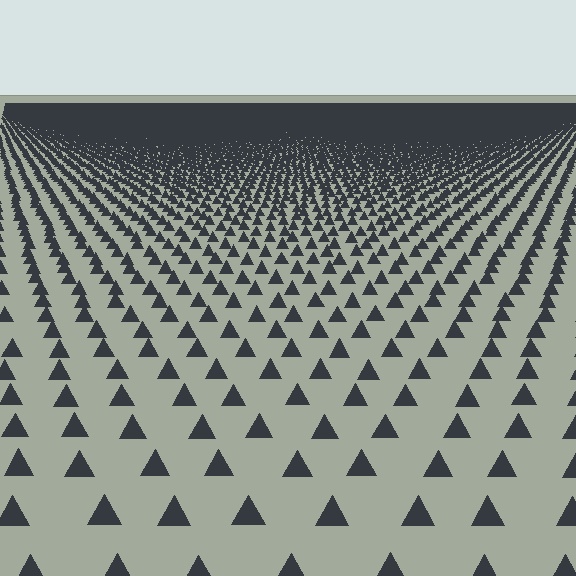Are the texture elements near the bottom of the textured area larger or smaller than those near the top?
Larger. Near the bottom, elements are closer to the viewer and appear at a bigger on-screen size.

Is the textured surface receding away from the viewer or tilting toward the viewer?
The surface is receding away from the viewer. Texture elements get smaller and denser toward the top.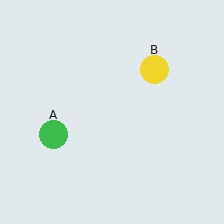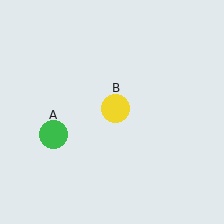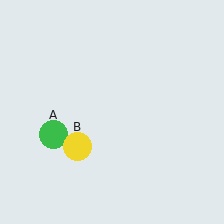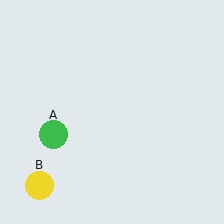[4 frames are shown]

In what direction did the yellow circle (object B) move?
The yellow circle (object B) moved down and to the left.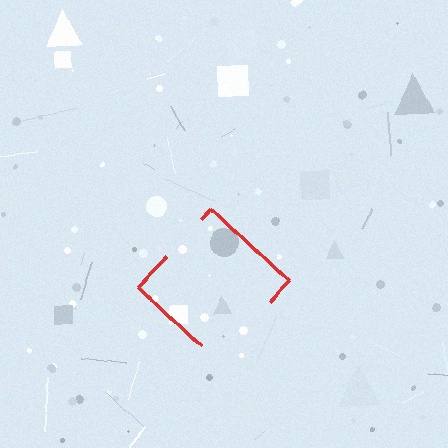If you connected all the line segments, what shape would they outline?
They would outline a diamond.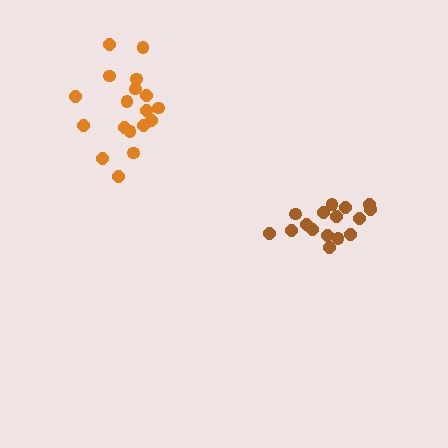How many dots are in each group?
Group 1: 18 dots, Group 2: 16 dots (34 total).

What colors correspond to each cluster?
The clusters are colored: orange, brown.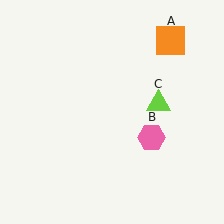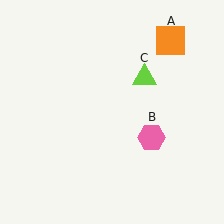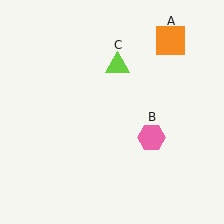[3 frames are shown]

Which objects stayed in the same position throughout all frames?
Orange square (object A) and pink hexagon (object B) remained stationary.